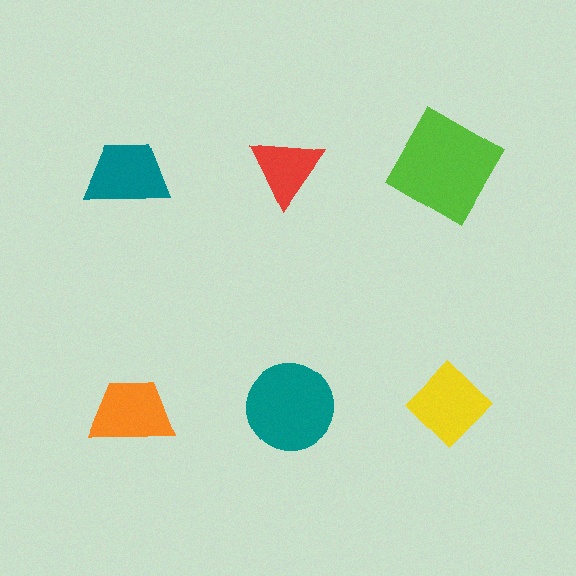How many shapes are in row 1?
3 shapes.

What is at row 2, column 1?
An orange trapezoid.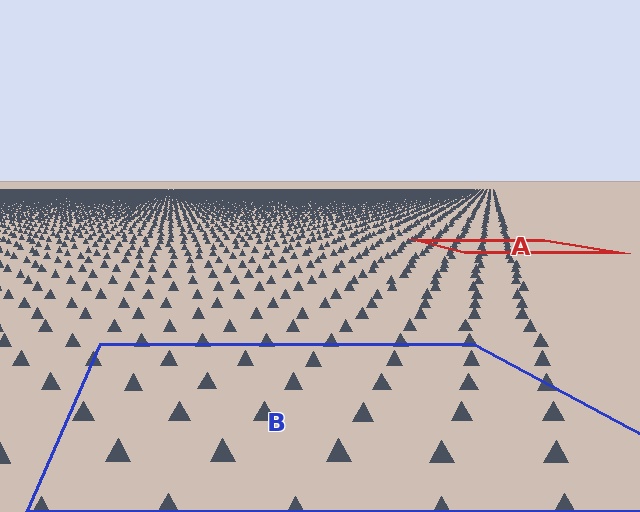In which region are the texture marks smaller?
The texture marks are smaller in region A, because it is farther away.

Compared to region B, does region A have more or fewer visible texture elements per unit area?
Region A has more texture elements per unit area — they are packed more densely because it is farther away.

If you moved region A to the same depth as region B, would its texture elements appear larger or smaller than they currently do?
They would appear larger. At a closer depth, the same texture elements are projected at a bigger on-screen size.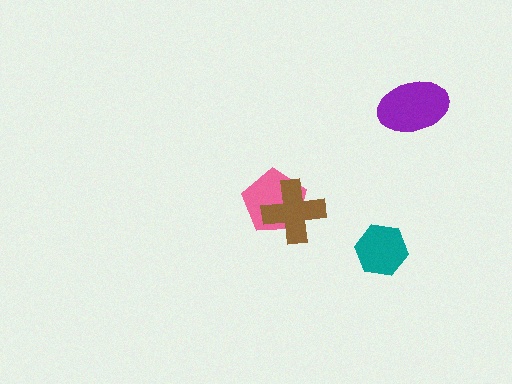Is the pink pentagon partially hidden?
Yes, it is partially covered by another shape.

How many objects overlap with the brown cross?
1 object overlaps with the brown cross.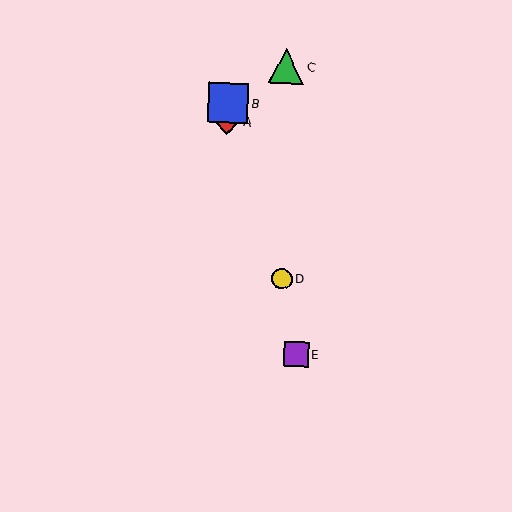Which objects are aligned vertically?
Objects A, B are aligned vertically.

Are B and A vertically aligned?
Yes, both are at x≈228.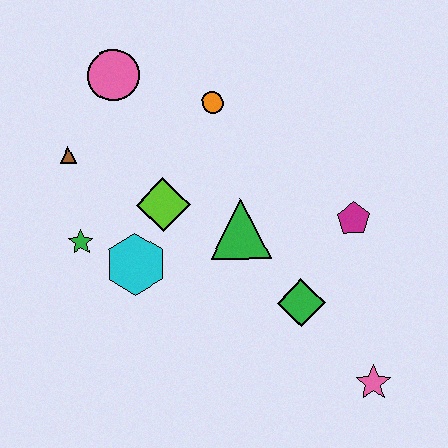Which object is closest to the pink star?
The green diamond is closest to the pink star.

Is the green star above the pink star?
Yes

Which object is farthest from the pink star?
The pink circle is farthest from the pink star.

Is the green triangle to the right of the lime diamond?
Yes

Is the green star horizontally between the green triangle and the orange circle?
No